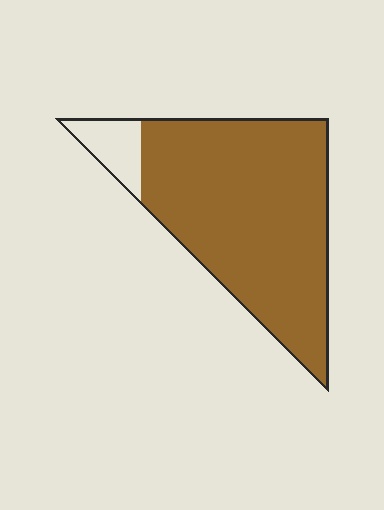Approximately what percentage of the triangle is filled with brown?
Approximately 90%.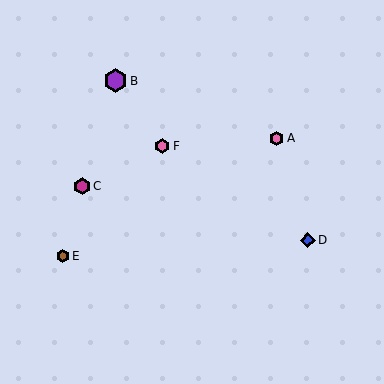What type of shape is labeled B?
Shape B is a purple hexagon.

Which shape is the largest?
The purple hexagon (labeled B) is the largest.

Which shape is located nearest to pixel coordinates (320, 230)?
The blue diamond (labeled D) at (308, 240) is nearest to that location.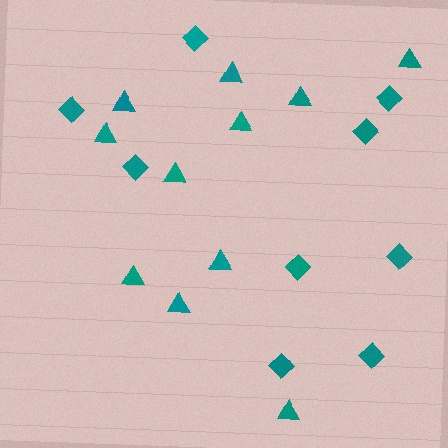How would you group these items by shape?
There are 2 groups: one group of triangles (11) and one group of diamonds (9).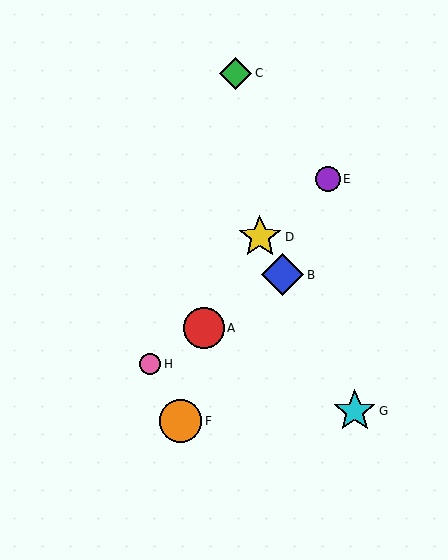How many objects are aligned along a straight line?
3 objects (A, B, H) are aligned along a straight line.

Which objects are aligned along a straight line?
Objects A, B, H are aligned along a straight line.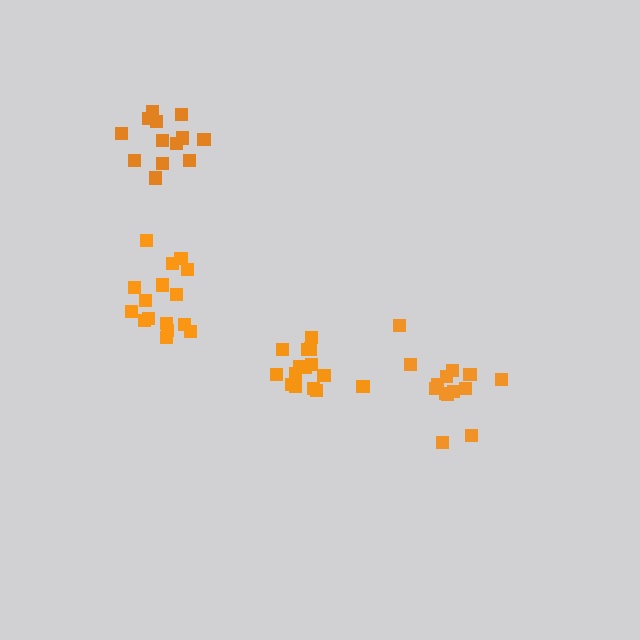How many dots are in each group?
Group 1: 15 dots, Group 2: 16 dots, Group 3: 13 dots, Group 4: 14 dots (58 total).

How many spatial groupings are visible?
There are 4 spatial groupings.